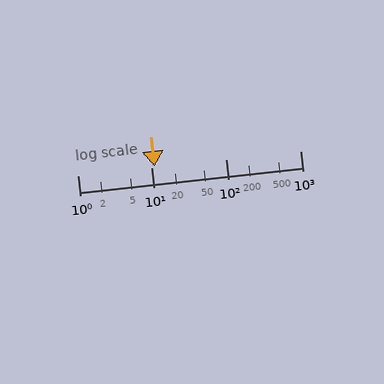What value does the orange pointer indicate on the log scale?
The pointer indicates approximately 11.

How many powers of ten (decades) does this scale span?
The scale spans 3 decades, from 1 to 1000.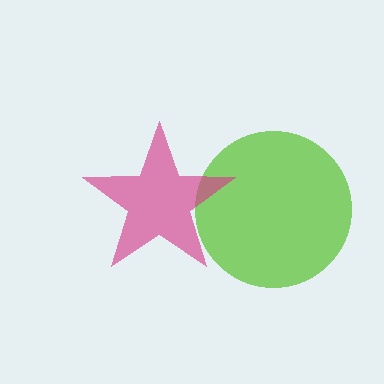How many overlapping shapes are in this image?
There are 2 overlapping shapes in the image.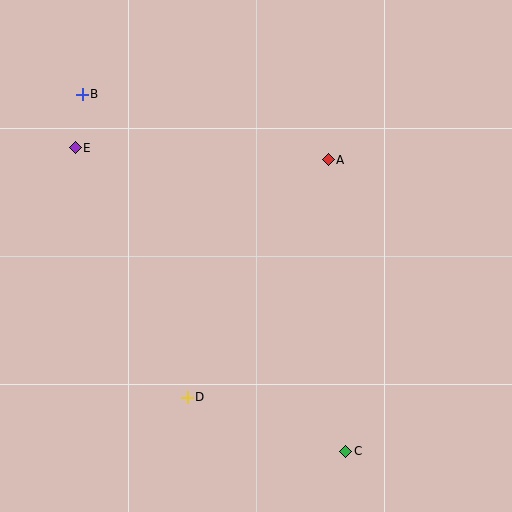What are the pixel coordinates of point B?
Point B is at (82, 94).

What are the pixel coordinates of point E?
Point E is at (75, 148).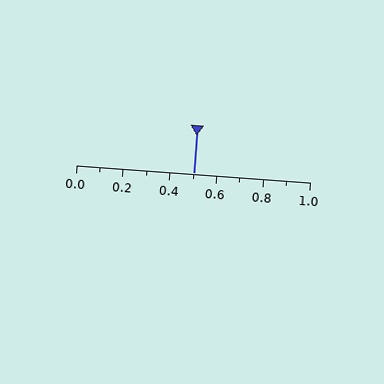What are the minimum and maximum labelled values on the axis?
The axis runs from 0.0 to 1.0.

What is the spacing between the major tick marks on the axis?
The major ticks are spaced 0.2 apart.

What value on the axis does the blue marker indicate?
The marker indicates approximately 0.5.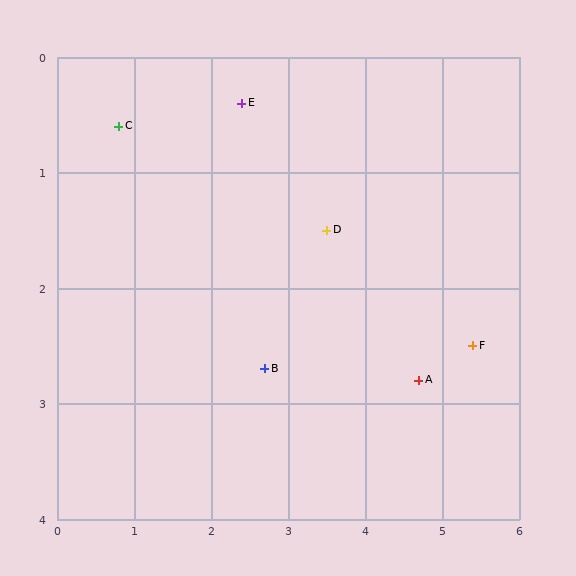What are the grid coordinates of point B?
Point B is at approximately (2.7, 2.7).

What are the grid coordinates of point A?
Point A is at approximately (4.7, 2.8).